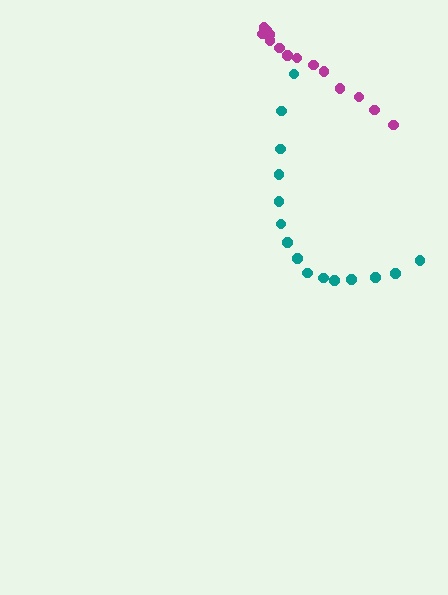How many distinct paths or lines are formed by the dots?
There are 2 distinct paths.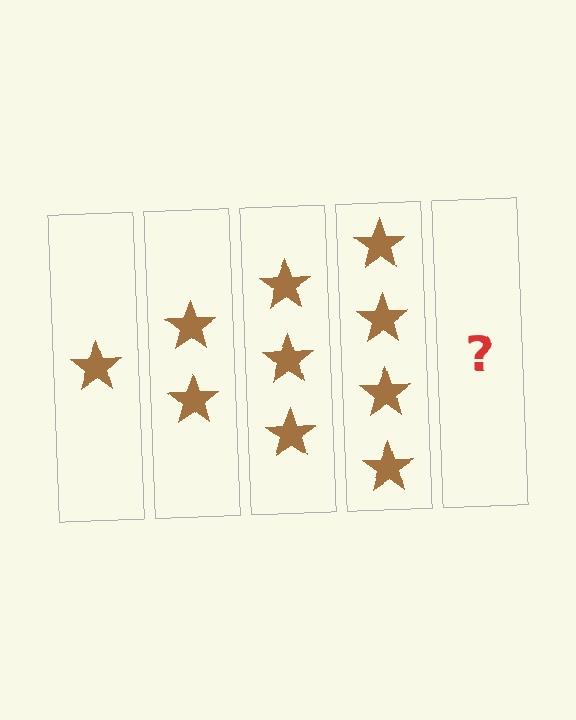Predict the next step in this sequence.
The next step is 5 stars.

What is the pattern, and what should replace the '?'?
The pattern is that each step adds one more star. The '?' should be 5 stars.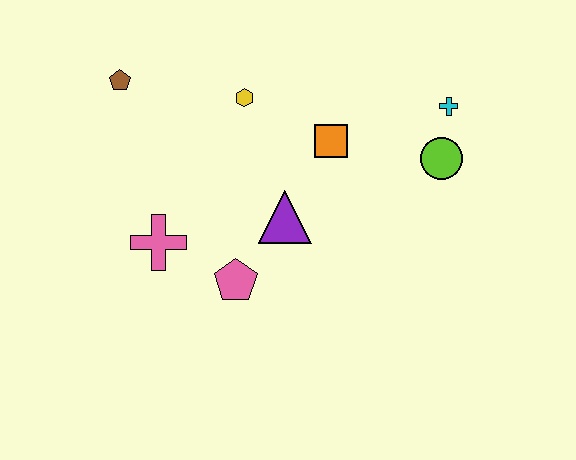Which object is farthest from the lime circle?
The brown pentagon is farthest from the lime circle.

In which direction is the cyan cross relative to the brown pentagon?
The cyan cross is to the right of the brown pentagon.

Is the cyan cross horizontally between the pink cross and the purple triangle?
No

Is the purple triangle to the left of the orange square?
Yes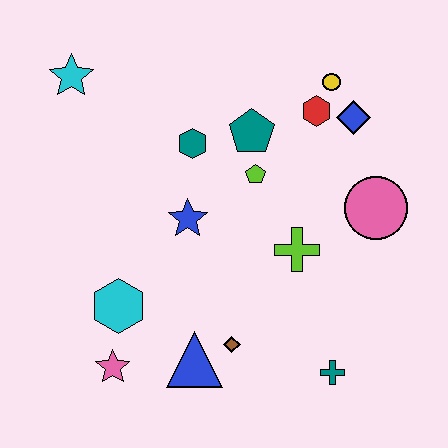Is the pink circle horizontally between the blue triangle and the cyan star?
No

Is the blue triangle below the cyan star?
Yes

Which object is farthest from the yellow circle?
The pink star is farthest from the yellow circle.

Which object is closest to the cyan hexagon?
The pink star is closest to the cyan hexagon.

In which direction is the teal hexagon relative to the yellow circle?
The teal hexagon is to the left of the yellow circle.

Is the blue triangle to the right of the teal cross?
No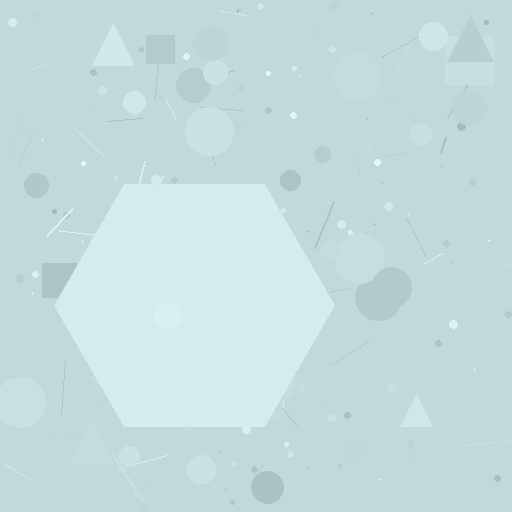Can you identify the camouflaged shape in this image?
The camouflaged shape is a hexagon.